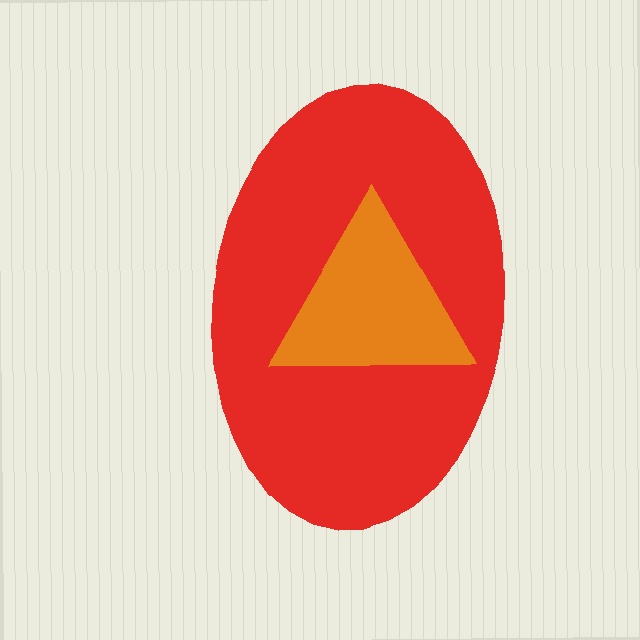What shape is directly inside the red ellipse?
The orange triangle.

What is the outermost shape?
The red ellipse.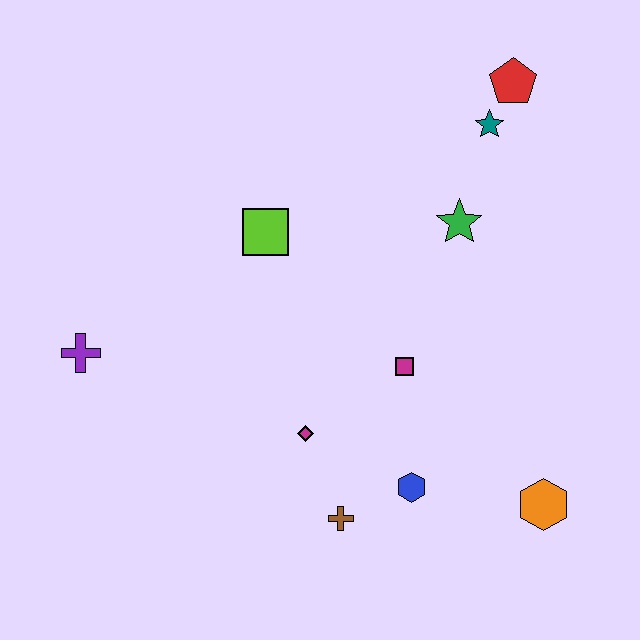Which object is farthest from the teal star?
The purple cross is farthest from the teal star.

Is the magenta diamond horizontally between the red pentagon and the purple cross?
Yes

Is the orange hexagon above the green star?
No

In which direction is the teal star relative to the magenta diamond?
The teal star is above the magenta diamond.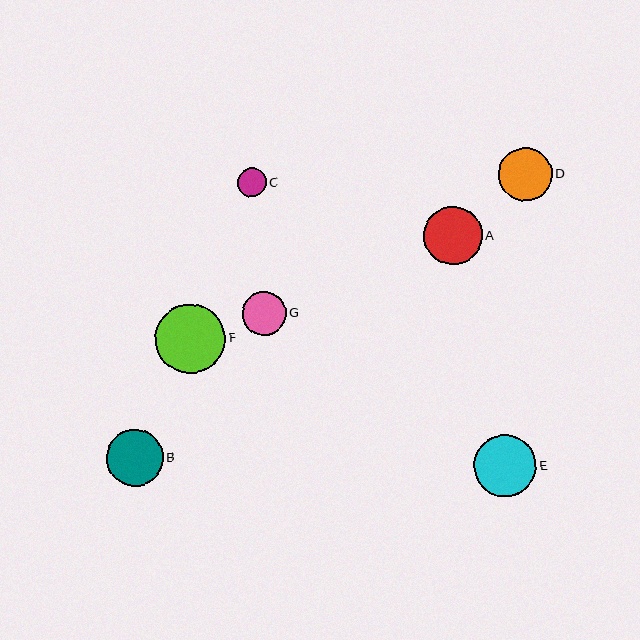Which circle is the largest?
Circle F is the largest with a size of approximately 70 pixels.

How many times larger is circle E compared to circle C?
Circle E is approximately 2.2 times the size of circle C.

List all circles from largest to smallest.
From largest to smallest: F, E, A, B, D, G, C.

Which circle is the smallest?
Circle C is the smallest with a size of approximately 28 pixels.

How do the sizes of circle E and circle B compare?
Circle E and circle B are approximately the same size.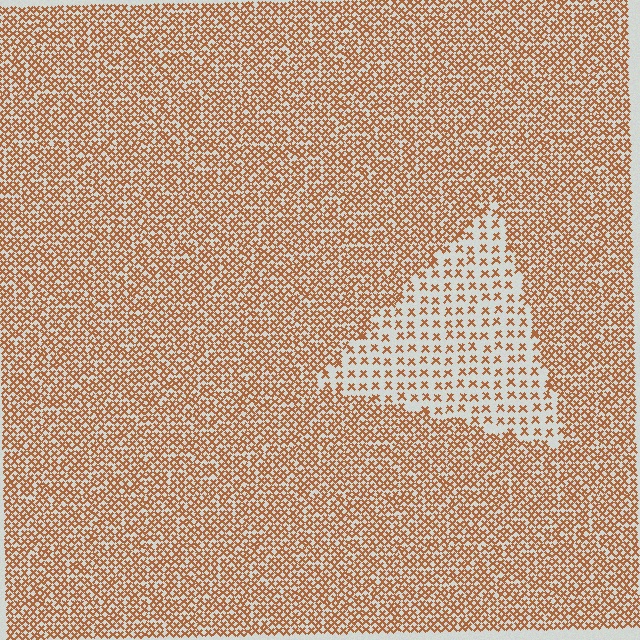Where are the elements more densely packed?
The elements are more densely packed outside the triangle boundary.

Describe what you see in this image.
The image contains small brown elements arranged at two different densities. A triangle-shaped region is visible where the elements are less densely packed than the surrounding area.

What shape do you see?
I see a triangle.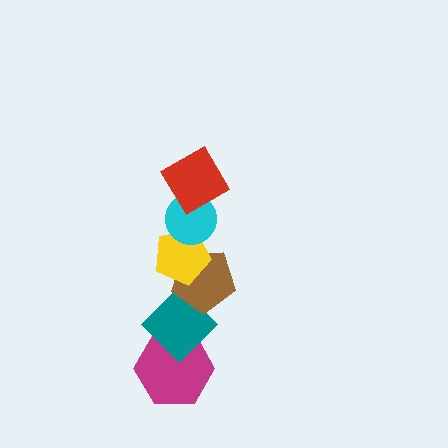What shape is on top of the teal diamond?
The brown pentagon is on top of the teal diamond.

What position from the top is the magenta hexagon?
The magenta hexagon is 6th from the top.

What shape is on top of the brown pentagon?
The yellow pentagon is on top of the brown pentagon.